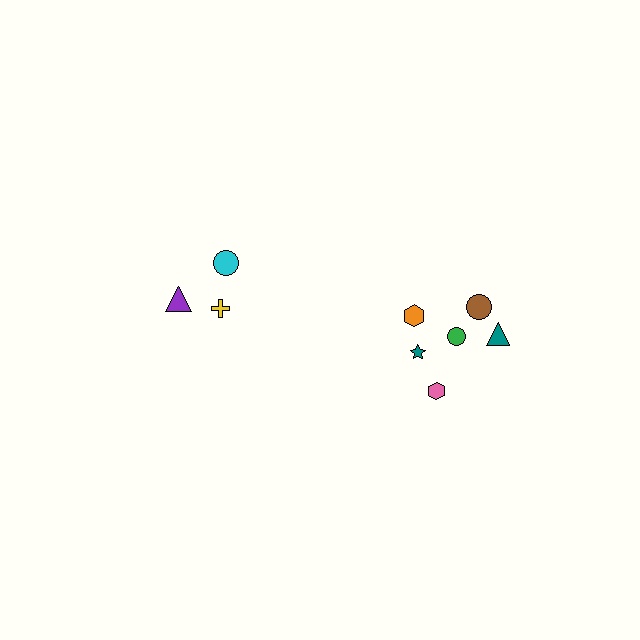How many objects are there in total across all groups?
There are 9 objects.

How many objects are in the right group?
There are 6 objects.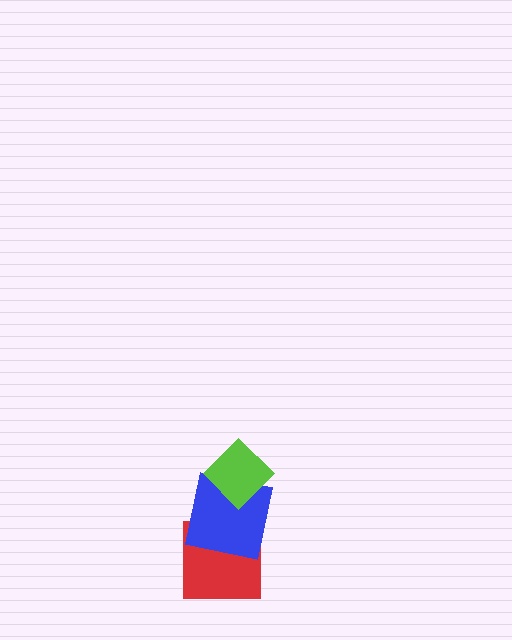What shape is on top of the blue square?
The lime diamond is on top of the blue square.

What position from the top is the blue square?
The blue square is 2nd from the top.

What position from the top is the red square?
The red square is 3rd from the top.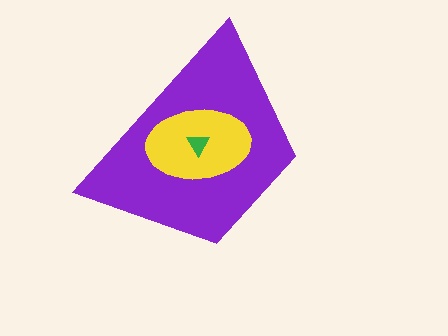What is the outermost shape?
The purple trapezoid.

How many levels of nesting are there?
3.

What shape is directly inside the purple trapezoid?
The yellow ellipse.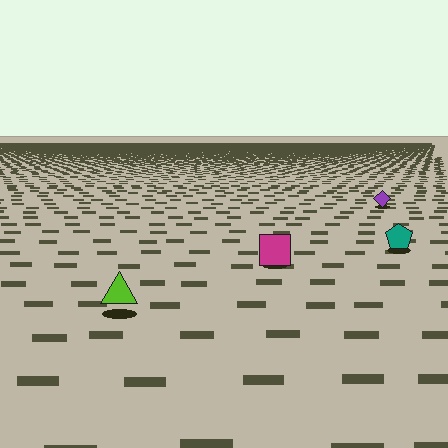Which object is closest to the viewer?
The lime triangle is closest. The texture marks near it are larger and more spread out.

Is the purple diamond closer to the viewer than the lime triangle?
No. The lime triangle is closer — you can tell from the texture gradient: the ground texture is coarser near it.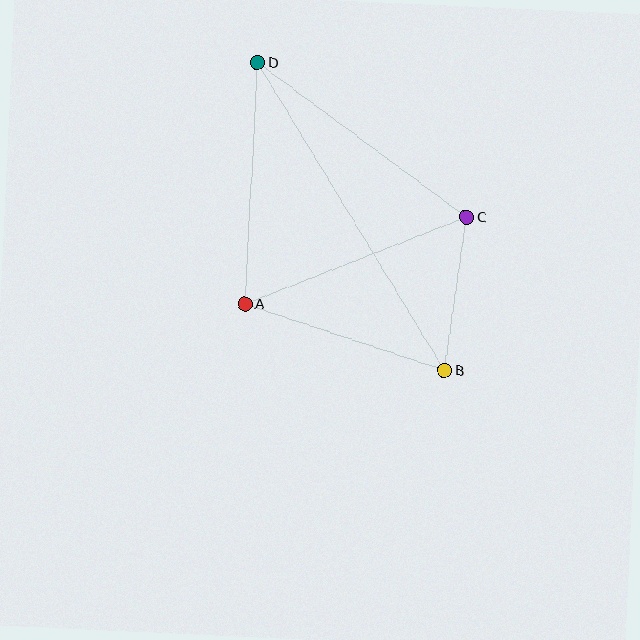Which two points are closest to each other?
Points B and C are closest to each other.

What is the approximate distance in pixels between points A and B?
The distance between A and B is approximately 210 pixels.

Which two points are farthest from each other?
Points B and D are farthest from each other.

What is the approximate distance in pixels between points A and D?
The distance between A and D is approximately 242 pixels.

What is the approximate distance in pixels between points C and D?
The distance between C and D is approximately 260 pixels.